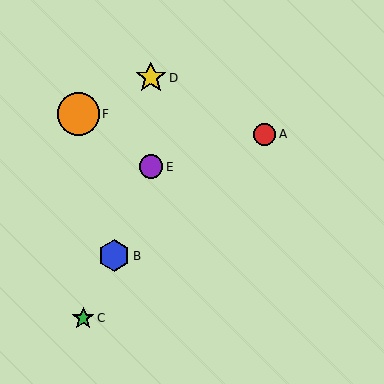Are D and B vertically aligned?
No, D is at x≈151 and B is at x≈114.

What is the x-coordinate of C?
Object C is at x≈83.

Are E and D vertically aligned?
Yes, both are at x≈151.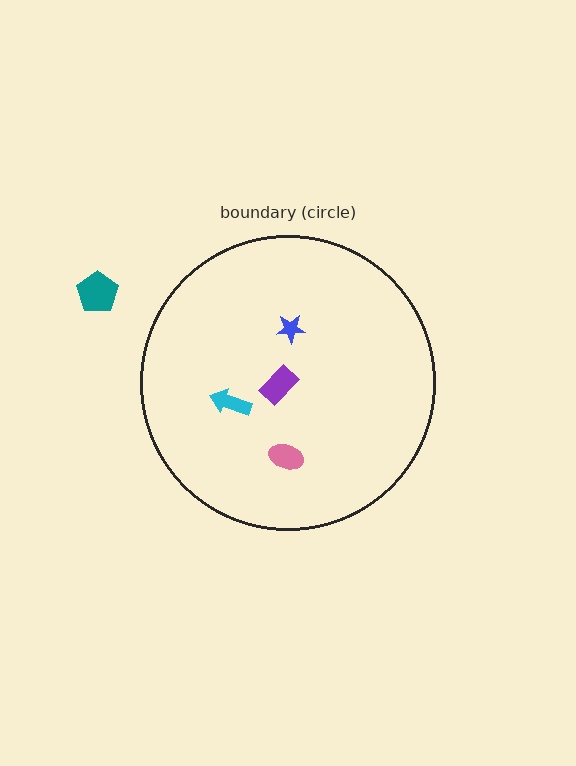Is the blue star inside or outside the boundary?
Inside.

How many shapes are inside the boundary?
4 inside, 1 outside.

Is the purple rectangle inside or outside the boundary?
Inside.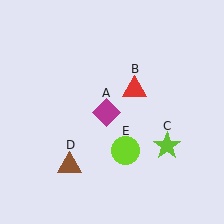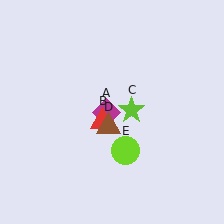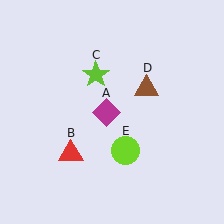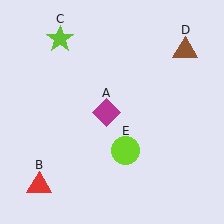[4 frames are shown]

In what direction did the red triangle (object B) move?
The red triangle (object B) moved down and to the left.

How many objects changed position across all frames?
3 objects changed position: red triangle (object B), lime star (object C), brown triangle (object D).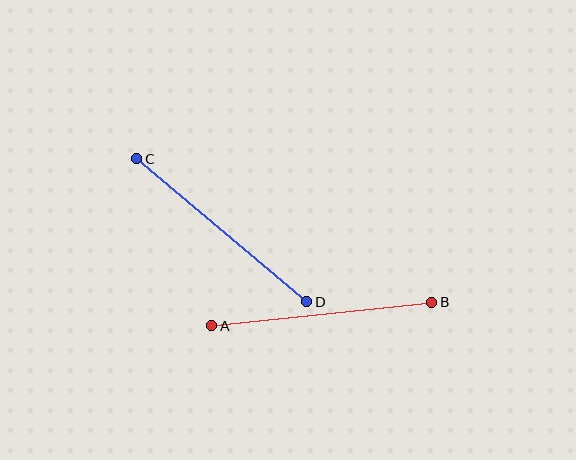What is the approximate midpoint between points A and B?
The midpoint is at approximately (322, 314) pixels.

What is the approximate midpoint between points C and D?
The midpoint is at approximately (222, 230) pixels.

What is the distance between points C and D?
The distance is approximately 222 pixels.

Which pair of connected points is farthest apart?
Points C and D are farthest apart.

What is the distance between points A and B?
The distance is approximately 221 pixels.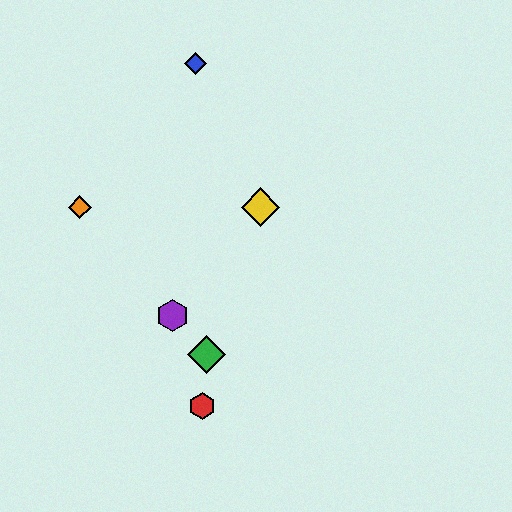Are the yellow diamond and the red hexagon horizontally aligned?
No, the yellow diamond is at y≈207 and the red hexagon is at y≈406.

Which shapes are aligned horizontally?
The yellow diamond, the orange diamond are aligned horizontally.